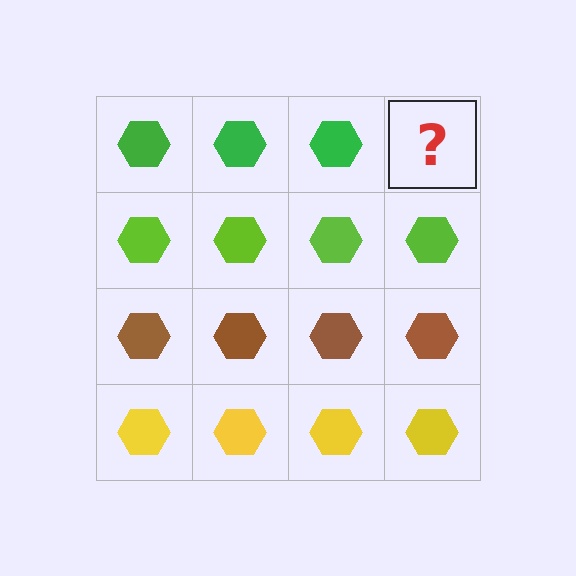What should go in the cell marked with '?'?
The missing cell should contain a green hexagon.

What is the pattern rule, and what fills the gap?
The rule is that each row has a consistent color. The gap should be filled with a green hexagon.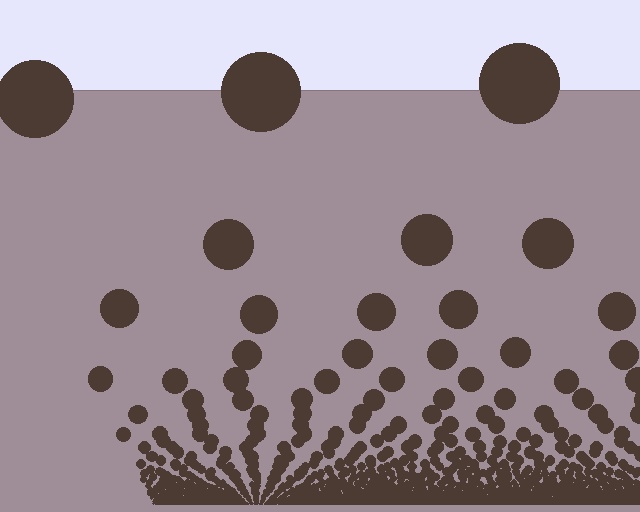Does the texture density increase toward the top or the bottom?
Density increases toward the bottom.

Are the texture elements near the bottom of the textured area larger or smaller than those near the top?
Smaller. The gradient is inverted — elements near the bottom are smaller and denser.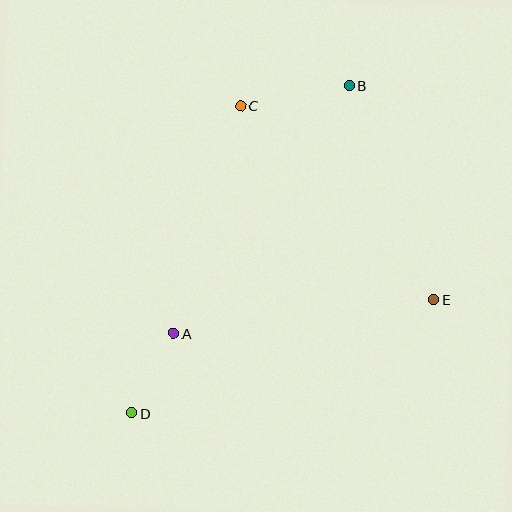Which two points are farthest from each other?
Points B and D are farthest from each other.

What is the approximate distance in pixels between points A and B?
The distance between A and B is approximately 304 pixels.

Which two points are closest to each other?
Points A and D are closest to each other.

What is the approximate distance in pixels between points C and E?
The distance between C and E is approximately 273 pixels.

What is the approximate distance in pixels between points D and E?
The distance between D and E is approximately 322 pixels.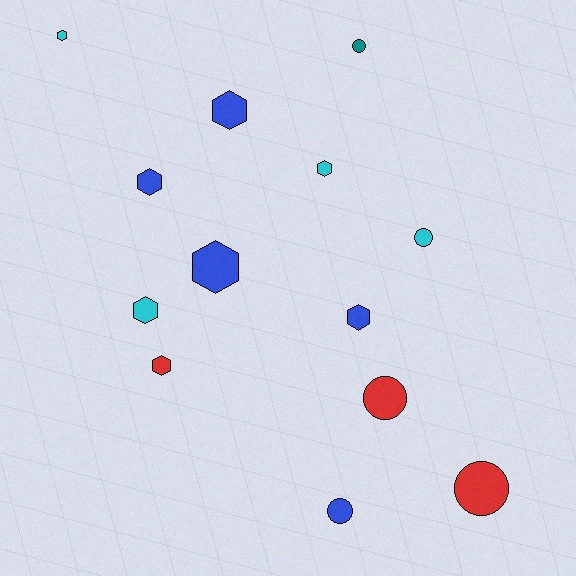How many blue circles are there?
There is 1 blue circle.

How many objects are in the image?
There are 13 objects.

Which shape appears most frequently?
Hexagon, with 8 objects.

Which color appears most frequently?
Blue, with 5 objects.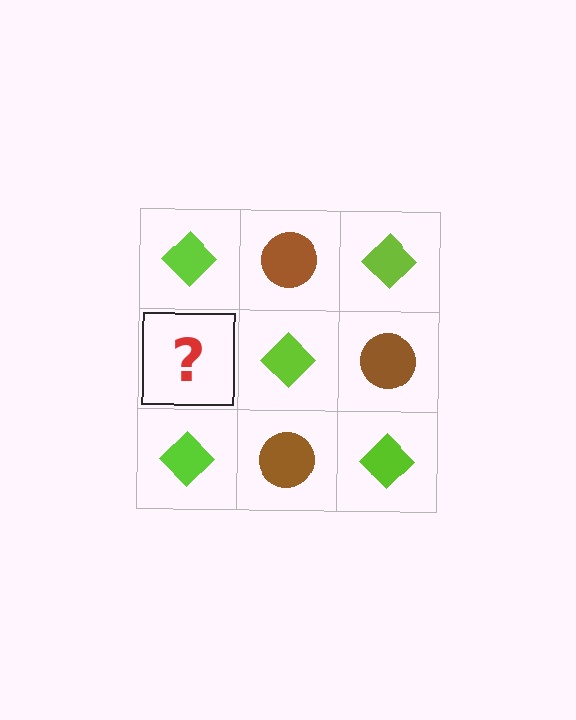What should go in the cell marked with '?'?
The missing cell should contain a brown circle.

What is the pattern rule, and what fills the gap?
The rule is that it alternates lime diamond and brown circle in a checkerboard pattern. The gap should be filled with a brown circle.